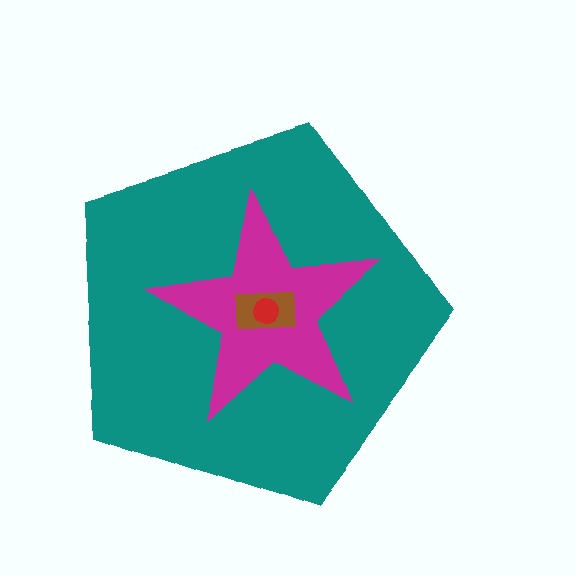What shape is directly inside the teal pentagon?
The magenta star.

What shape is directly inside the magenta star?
The brown rectangle.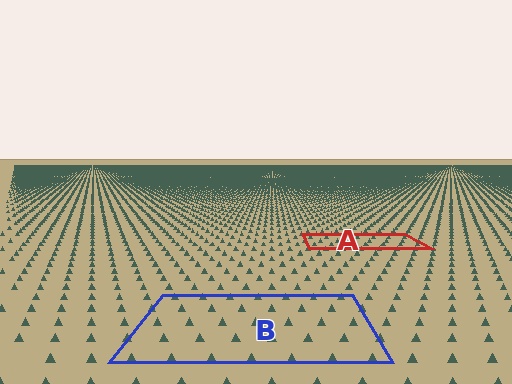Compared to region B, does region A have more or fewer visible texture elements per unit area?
Region A has more texture elements per unit area — they are packed more densely because it is farther away.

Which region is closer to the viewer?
Region B is closer. The texture elements there are larger and more spread out.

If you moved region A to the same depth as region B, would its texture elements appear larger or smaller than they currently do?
They would appear larger. At a closer depth, the same texture elements are projected at a bigger on-screen size.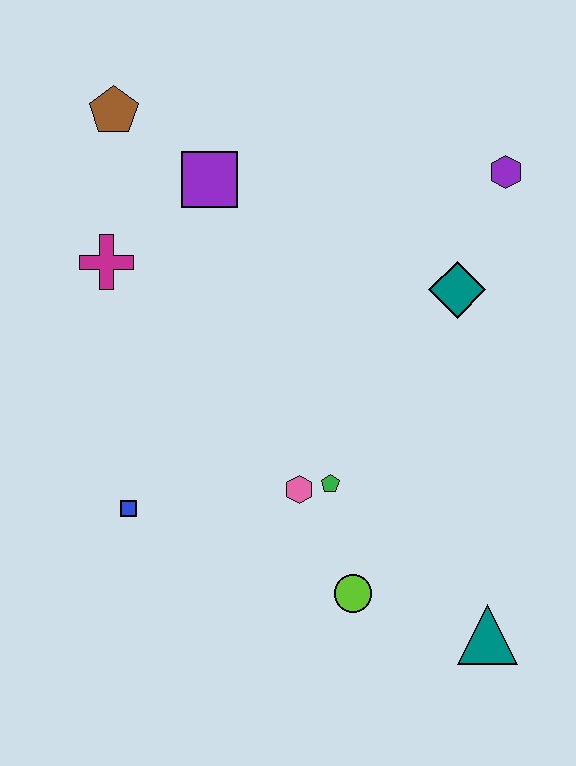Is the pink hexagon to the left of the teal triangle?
Yes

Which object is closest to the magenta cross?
The purple square is closest to the magenta cross.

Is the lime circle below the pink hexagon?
Yes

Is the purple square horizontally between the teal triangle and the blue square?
Yes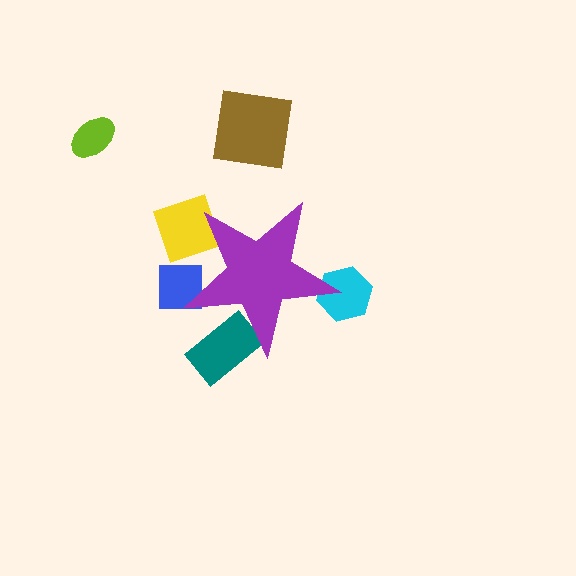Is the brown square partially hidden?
No, the brown square is fully visible.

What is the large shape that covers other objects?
A purple star.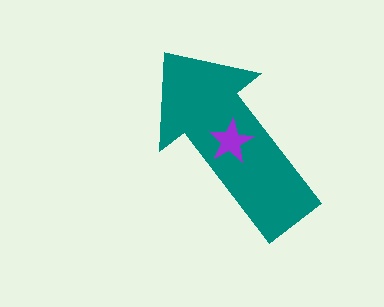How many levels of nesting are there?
2.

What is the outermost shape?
The teal arrow.